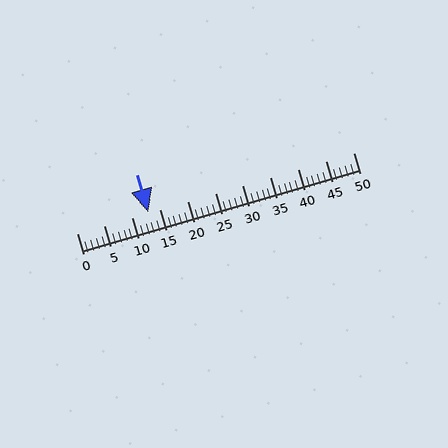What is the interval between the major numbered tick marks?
The major tick marks are spaced 5 units apart.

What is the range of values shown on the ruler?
The ruler shows values from 0 to 50.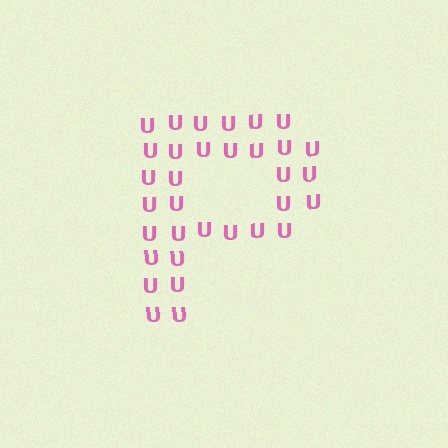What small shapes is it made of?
It is made of small letter U's.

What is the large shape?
The large shape is the letter P.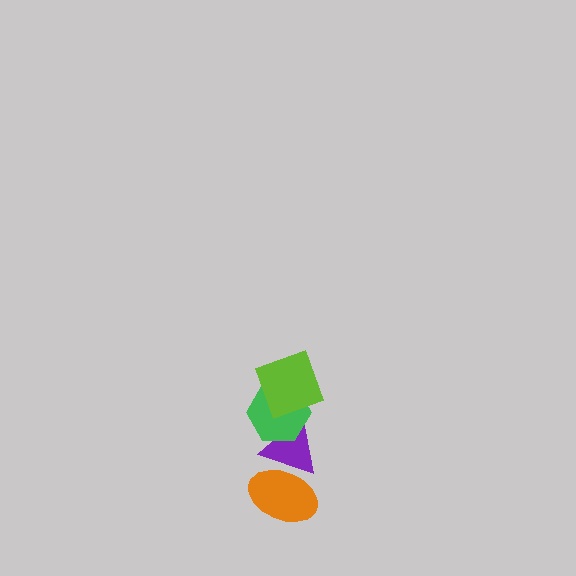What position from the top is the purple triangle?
The purple triangle is 3rd from the top.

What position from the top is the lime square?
The lime square is 1st from the top.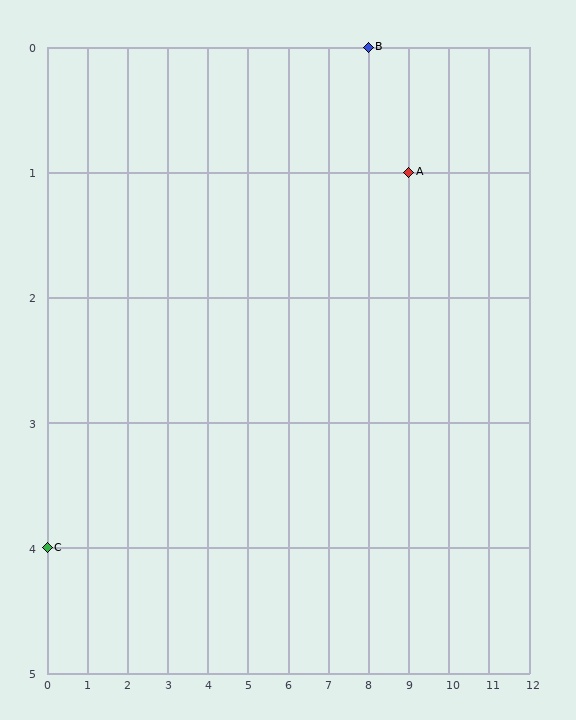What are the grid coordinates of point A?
Point A is at grid coordinates (9, 1).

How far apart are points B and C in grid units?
Points B and C are 8 columns and 4 rows apart (about 8.9 grid units diagonally).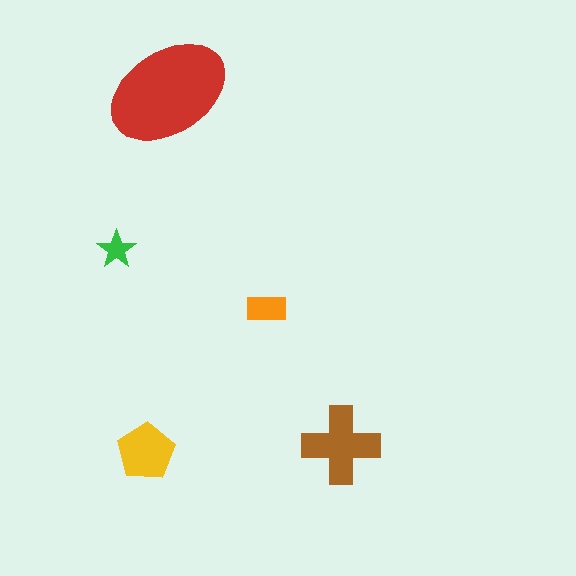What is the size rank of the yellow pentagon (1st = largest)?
3rd.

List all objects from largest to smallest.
The red ellipse, the brown cross, the yellow pentagon, the orange rectangle, the green star.